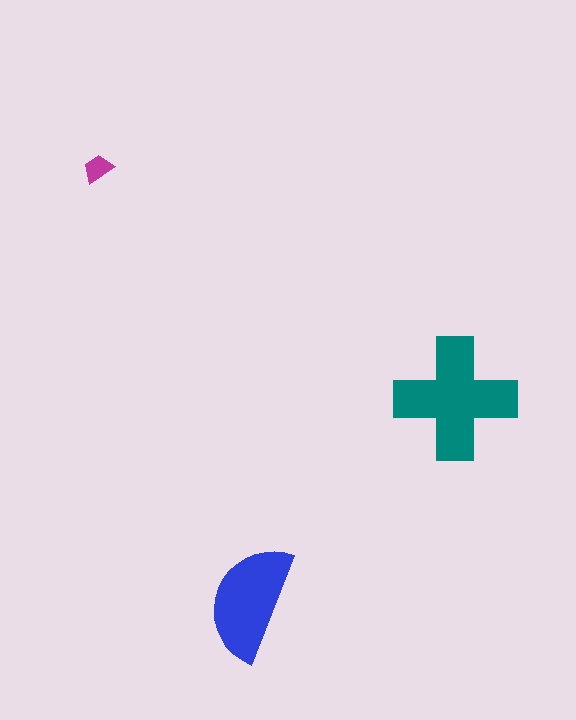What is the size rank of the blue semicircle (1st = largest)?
2nd.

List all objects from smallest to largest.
The magenta trapezoid, the blue semicircle, the teal cross.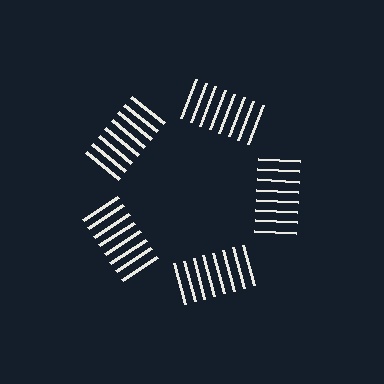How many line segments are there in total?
40 — 8 along each of the 5 edges.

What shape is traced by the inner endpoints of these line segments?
An illusory pentagon — the line segments terminate on its edges but no continuous stroke is drawn.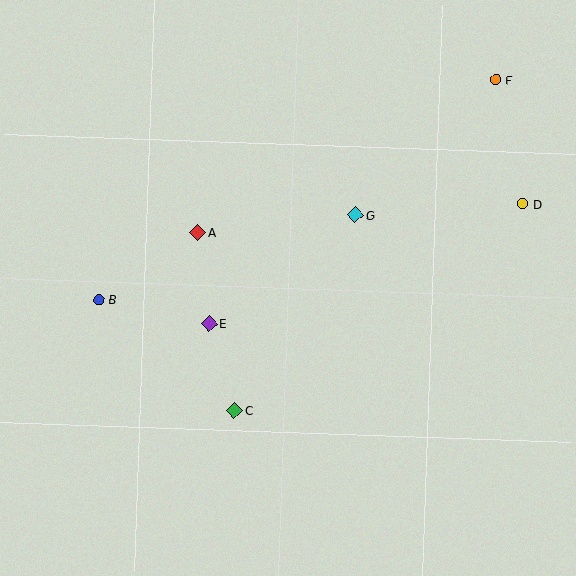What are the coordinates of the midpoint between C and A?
The midpoint between C and A is at (216, 322).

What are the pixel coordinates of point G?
Point G is at (355, 215).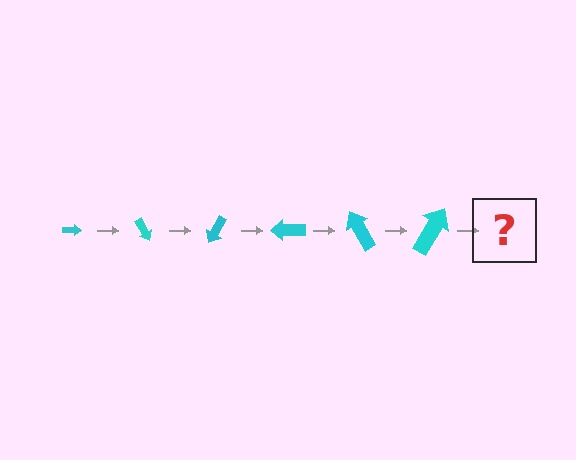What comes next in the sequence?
The next element should be an arrow, larger than the previous one and rotated 360 degrees from the start.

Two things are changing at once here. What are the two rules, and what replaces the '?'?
The two rules are that the arrow grows larger each step and it rotates 60 degrees each step. The '?' should be an arrow, larger than the previous one and rotated 360 degrees from the start.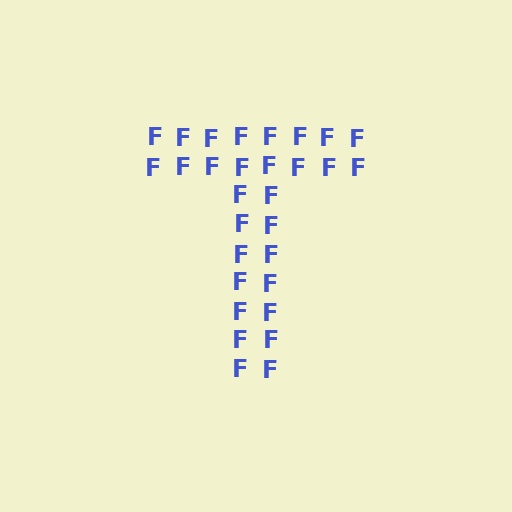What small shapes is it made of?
It is made of small letter F's.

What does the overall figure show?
The overall figure shows the letter T.